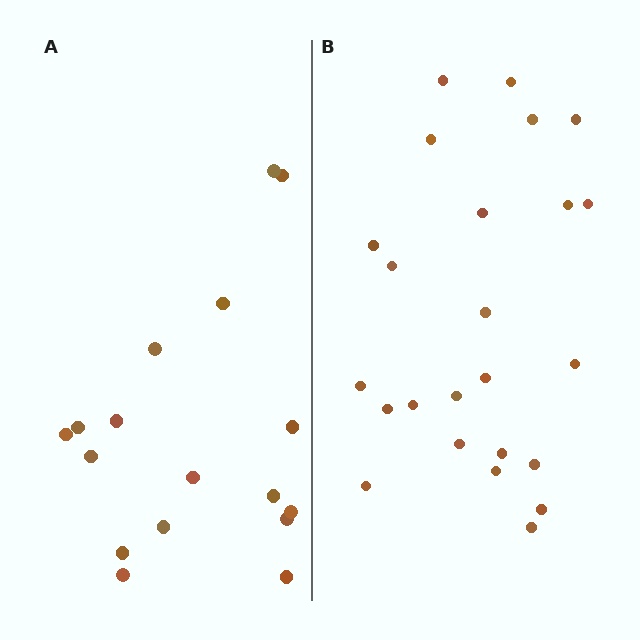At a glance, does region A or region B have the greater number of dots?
Region B (the right region) has more dots.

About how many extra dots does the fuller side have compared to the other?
Region B has roughly 8 or so more dots than region A.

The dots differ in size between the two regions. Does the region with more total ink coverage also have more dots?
No. Region A has more total ink coverage because its dots are larger, but region B actually contains more individual dots. Total area can be misleading — the number of items is what matters here.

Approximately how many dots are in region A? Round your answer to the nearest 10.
About 20 dots. (The exact count is 17, which rounds to 20.)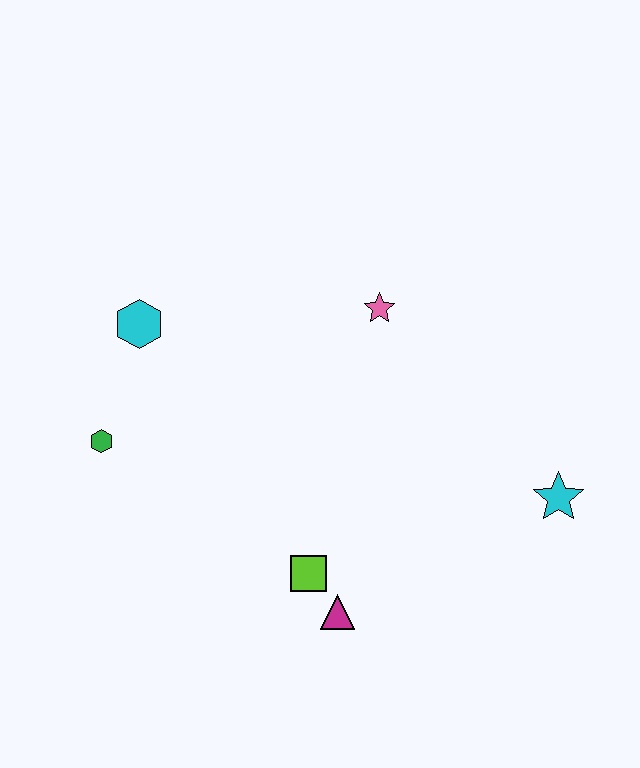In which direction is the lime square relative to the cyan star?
The lime square is to the left of the cyan star.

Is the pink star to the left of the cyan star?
Yes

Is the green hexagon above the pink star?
No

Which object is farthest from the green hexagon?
The cyan star is farthest from the green hexagon.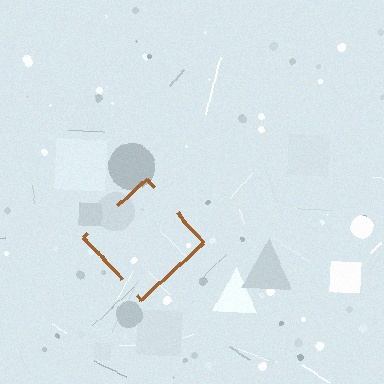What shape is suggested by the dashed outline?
The dashed outline suggests a diamond.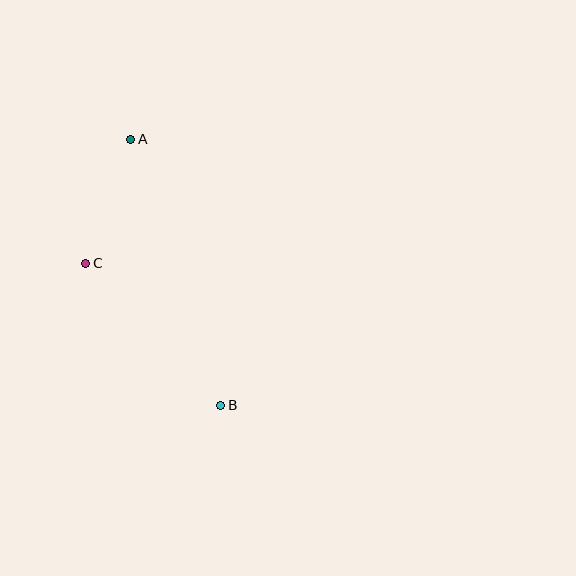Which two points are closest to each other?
Points A and C are closest to each other.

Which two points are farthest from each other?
Points A and B are farthest from each other.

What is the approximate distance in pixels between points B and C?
The distance between B and C is approximately 196 pixels.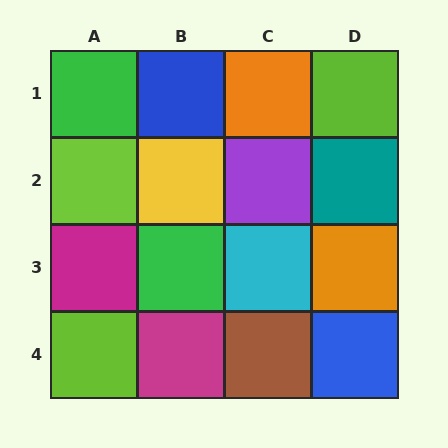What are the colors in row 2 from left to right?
Lime, yellow, purple, teal.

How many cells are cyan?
1 cell is cyan.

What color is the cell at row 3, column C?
Cyan.